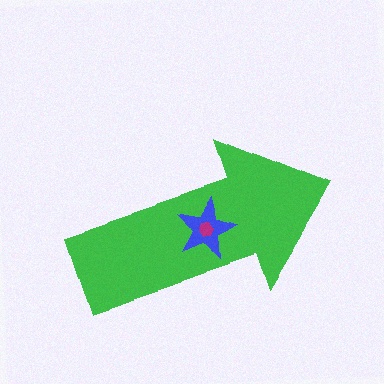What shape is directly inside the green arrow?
The blue star.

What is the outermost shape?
The green arrow.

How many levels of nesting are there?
3.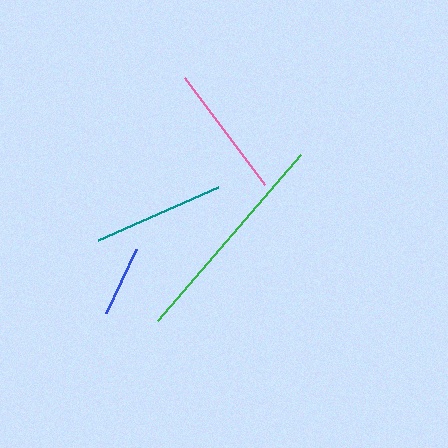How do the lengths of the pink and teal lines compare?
The pink and teal lines are approximately the same length.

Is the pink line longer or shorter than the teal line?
The pink line is longer than the teal line.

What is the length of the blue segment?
The blue segment is approximately 71 pixels long.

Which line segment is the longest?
The green line is the longest at approximately 219 pixels.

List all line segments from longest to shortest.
From longest to shortest: green, pink, teal, blue.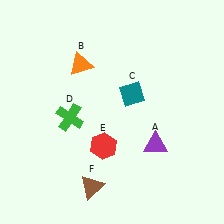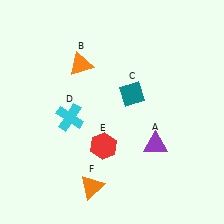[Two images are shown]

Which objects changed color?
D changed from green to cyan. F changed from brown to orange.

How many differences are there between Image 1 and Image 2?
There are 2 differences between the two images.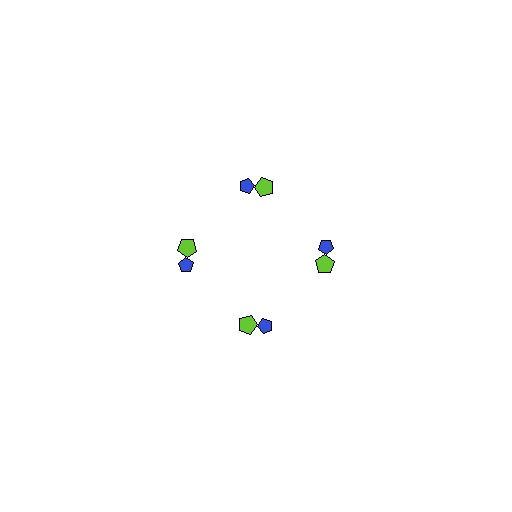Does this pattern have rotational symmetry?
Yes, this pattern has 4-fold rotational symmetry. It looks the same after rotating 90 degrees around the center.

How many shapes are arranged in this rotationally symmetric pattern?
There are 8 shapes, arranged in 4 groups of 2.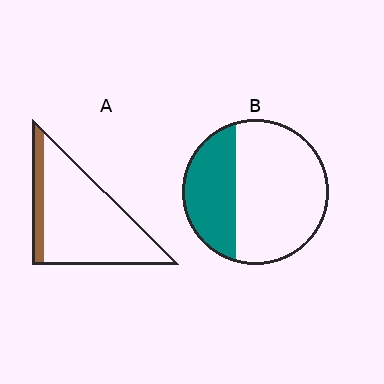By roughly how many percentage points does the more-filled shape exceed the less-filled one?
By roughly 20 percentage points (B over A).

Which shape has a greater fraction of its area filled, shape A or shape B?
Shape B.